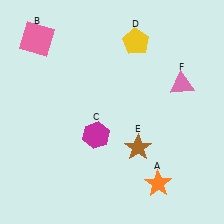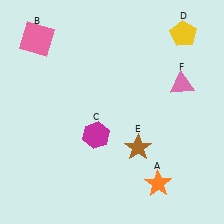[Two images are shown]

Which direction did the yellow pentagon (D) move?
The yellow pentagon (D) moved right.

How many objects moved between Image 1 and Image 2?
1 object moved between the two images.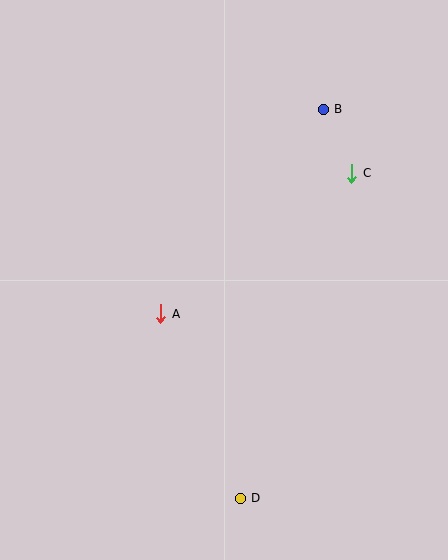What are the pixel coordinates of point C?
Point C is at (352, 173).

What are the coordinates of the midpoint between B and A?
The midpoint between B and A is at (242, 212).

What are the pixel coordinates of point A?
Point A is at (161, 314).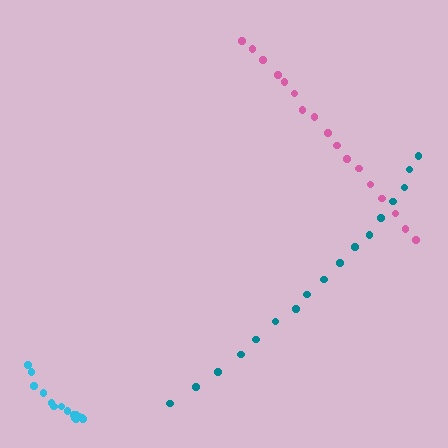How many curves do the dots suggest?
There are 3 distinct paths.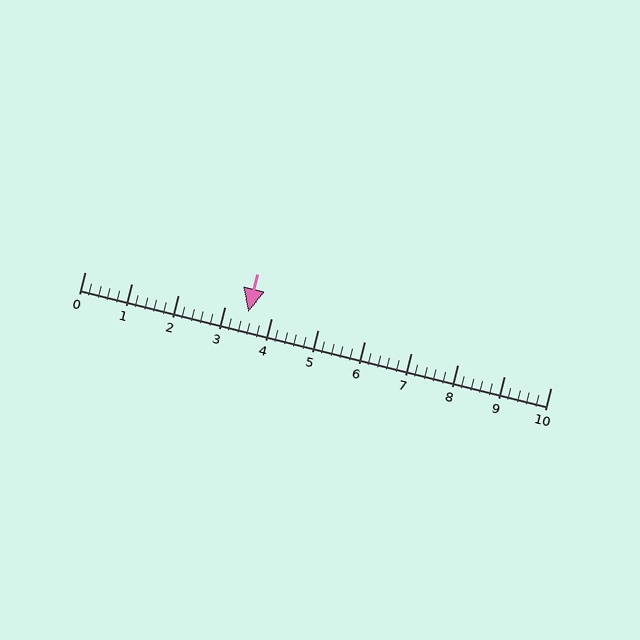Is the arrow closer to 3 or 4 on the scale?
The arrow is closer to 4.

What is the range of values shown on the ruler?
The ruler shows values from 0 to 10.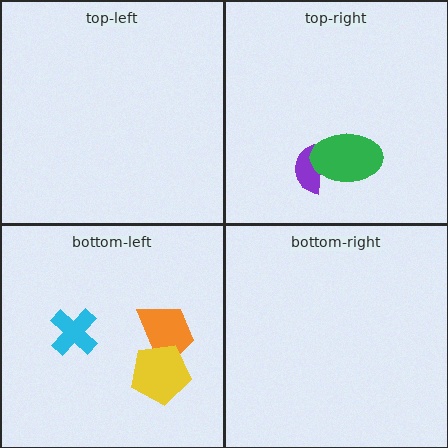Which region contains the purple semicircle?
The top-right region.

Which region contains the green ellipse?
The top-right region.